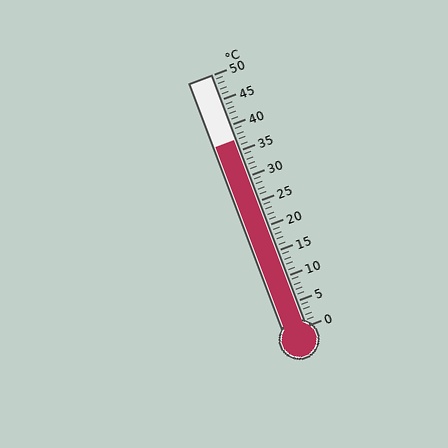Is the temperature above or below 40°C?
The temperature is below 40°C.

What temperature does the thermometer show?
The thermometer shows approximately 37°C.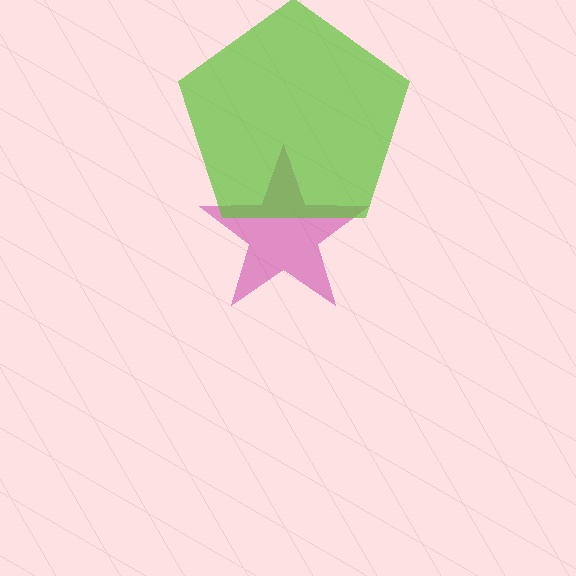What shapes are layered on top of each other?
The layered shapes are: a magenta star, a lime pentagon.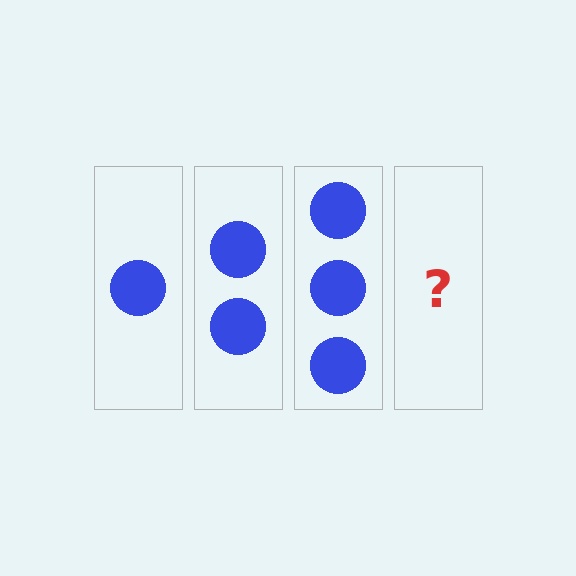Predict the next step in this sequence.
The next step is 4 circles.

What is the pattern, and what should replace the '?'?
The pattern is that each step adds one more circle. The '?' should be 4 circles.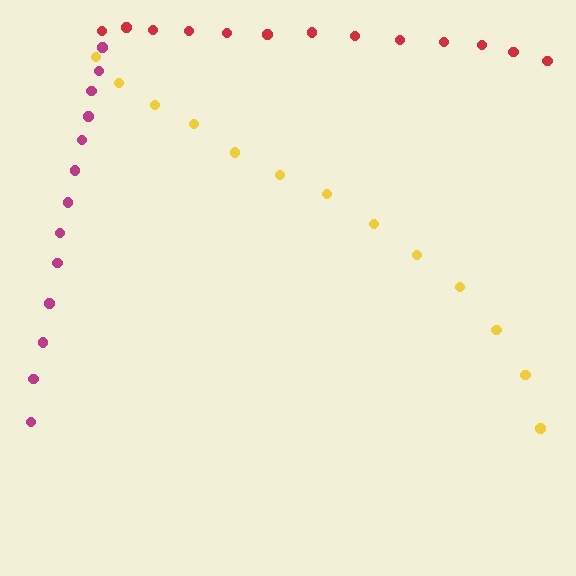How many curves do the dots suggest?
There are 3 distinct paths.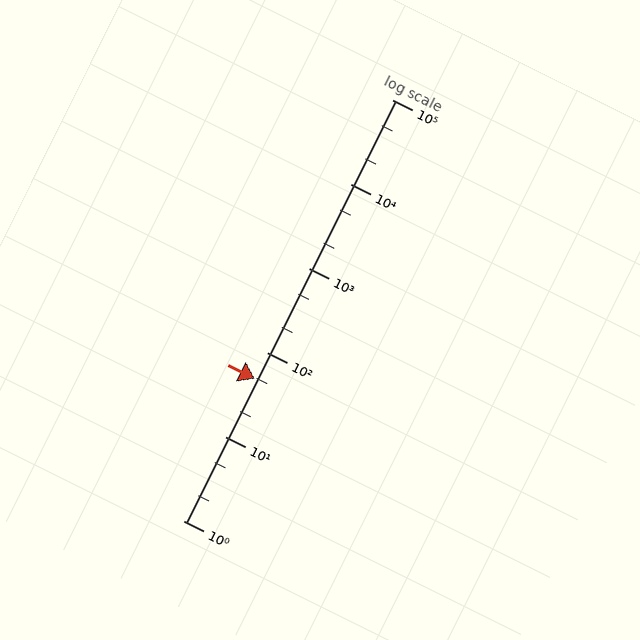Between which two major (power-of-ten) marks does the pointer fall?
The pointer is between 10 and 100.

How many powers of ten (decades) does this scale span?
The scale spans 5 decades, from 1 to 100000.